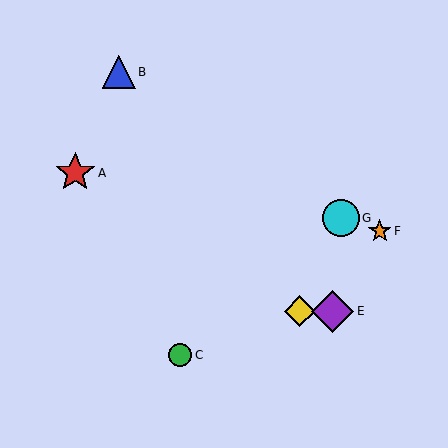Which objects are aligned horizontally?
Objects D, E are aligned horizontally.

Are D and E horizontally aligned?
Yes, both are at y≈311.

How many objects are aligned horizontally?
2 objects (D, E) are aligned horizontally.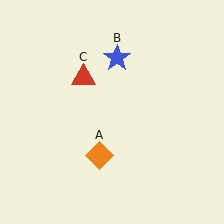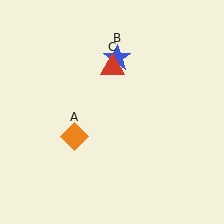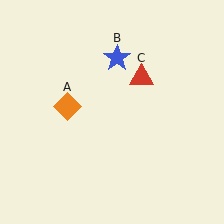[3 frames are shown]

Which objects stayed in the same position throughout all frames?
Blue star (object B) remained stationary.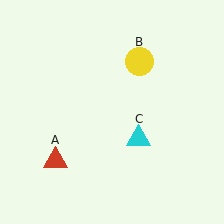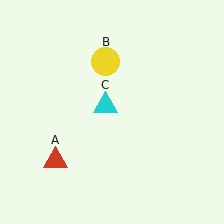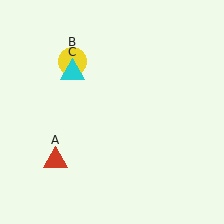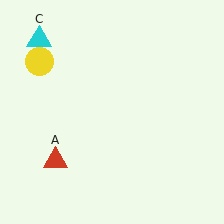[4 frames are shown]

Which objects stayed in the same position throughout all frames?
Red triangle (object A) remained stationary.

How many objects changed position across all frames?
2 objects changed position: yellow circle (object B), cyan triangle (object C).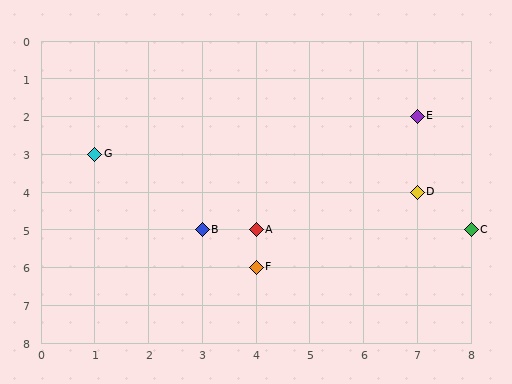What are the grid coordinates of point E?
Point E is at grid coordinates (7, 2).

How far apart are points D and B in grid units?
Points D and B are 4 columns and 1 row apart (about 4.1 grid units diagonally).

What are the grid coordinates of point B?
Point B is at grid coordinates (3, 5).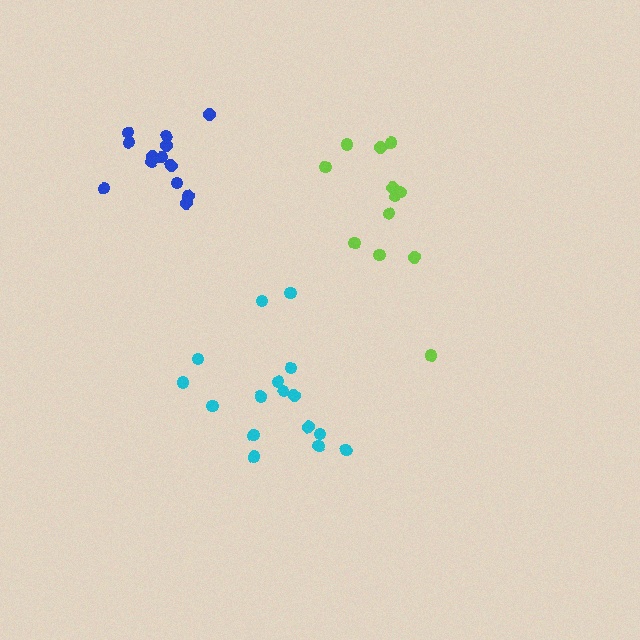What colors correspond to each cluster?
The clusters are colored: cyan, blue, lime.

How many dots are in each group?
Group 1: 16 dots, Group 2: 13 dots, Group 3: 12 dots (41 total).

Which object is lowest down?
The cyan cluster is bottommost.